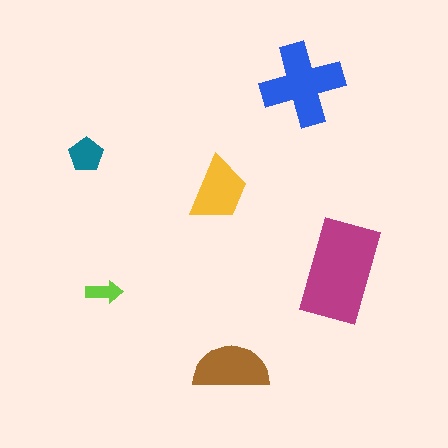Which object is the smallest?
The lime arrow.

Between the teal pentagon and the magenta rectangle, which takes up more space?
The magenta rectangle.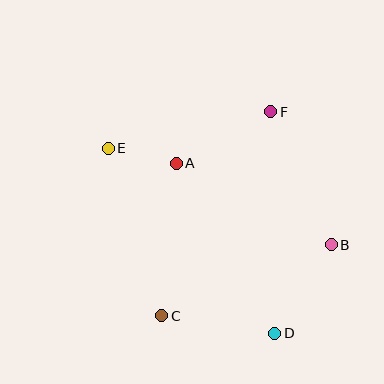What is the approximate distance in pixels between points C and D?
The distance between C and D is approximately 114 pixels.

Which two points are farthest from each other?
Points D and E are farthest from each other.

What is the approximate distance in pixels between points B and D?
The distance between B and D is approximately 105 pixels.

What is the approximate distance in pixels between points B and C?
The distance between B and C is approximately 184 pixels.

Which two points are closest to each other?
Points A and E are closest to each other.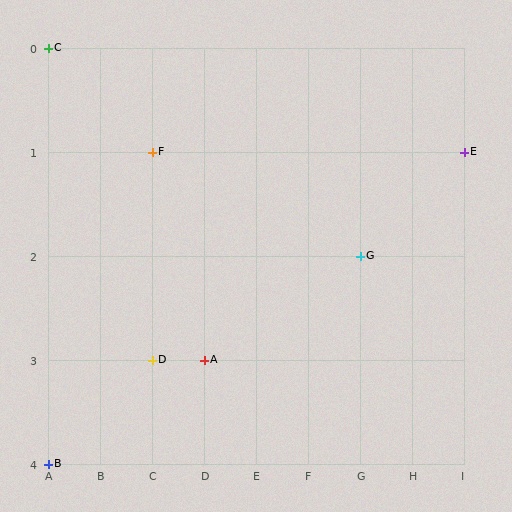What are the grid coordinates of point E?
Point E is at grid coordinates (I, 1).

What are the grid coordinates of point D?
Point D is at grid coordinates (C, 3).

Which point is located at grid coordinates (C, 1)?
Point F is at (C, 1).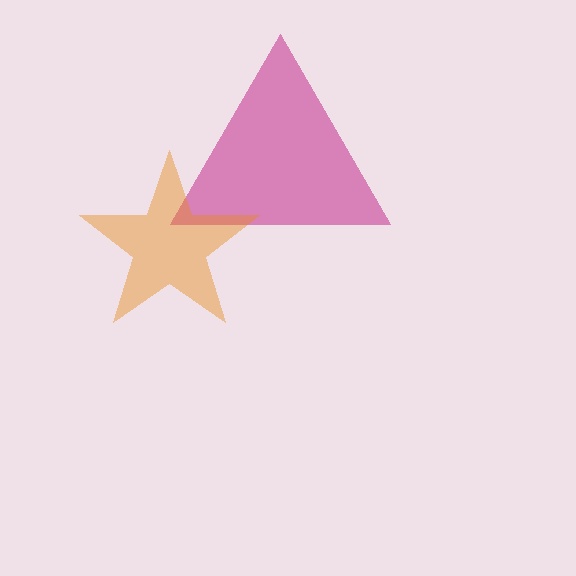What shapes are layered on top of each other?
The layered shapes are: a magenta triangle, an orange star.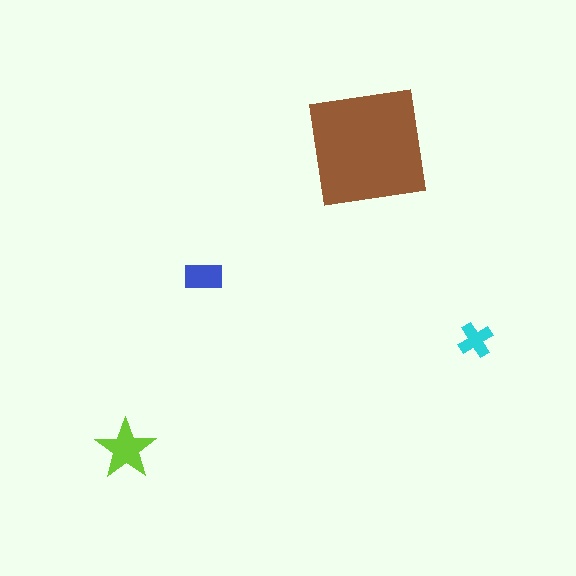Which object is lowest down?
The lime star is bottommost.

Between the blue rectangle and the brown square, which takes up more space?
The brown square.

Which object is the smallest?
The cyan cross.